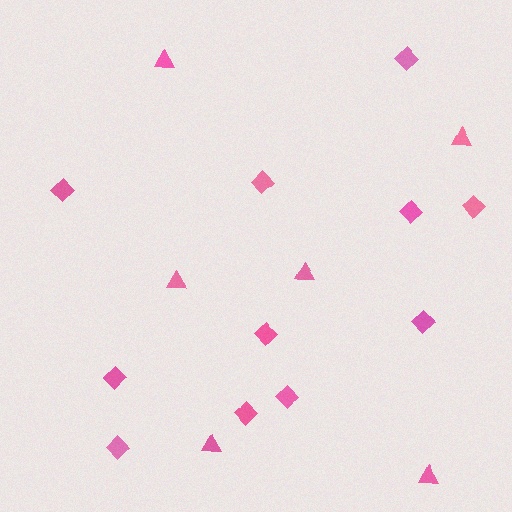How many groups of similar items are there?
There are 2 groups: one group of triangles (6) and one group of diamonds (11).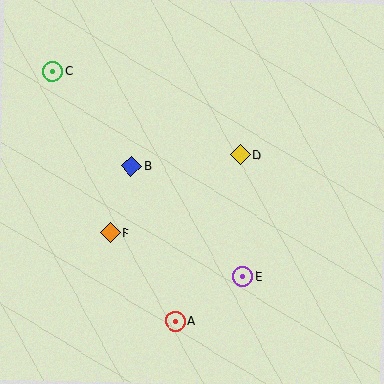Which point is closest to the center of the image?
Point D at (240, 155) is closest to the center.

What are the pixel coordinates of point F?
Point F is at (110, 233).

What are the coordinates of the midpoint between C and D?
The midpoint between C and D is at (146, 113).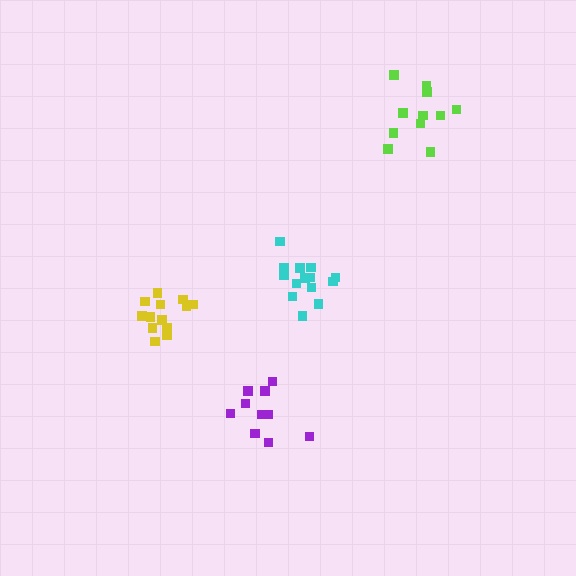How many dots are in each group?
Group 1: 11 dots, Group 2: 14 dots, Group 3: 14 dots, Group 4: 10 dots (49 total).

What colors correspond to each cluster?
The clusters are colored: lime, cyan, yellow, purple.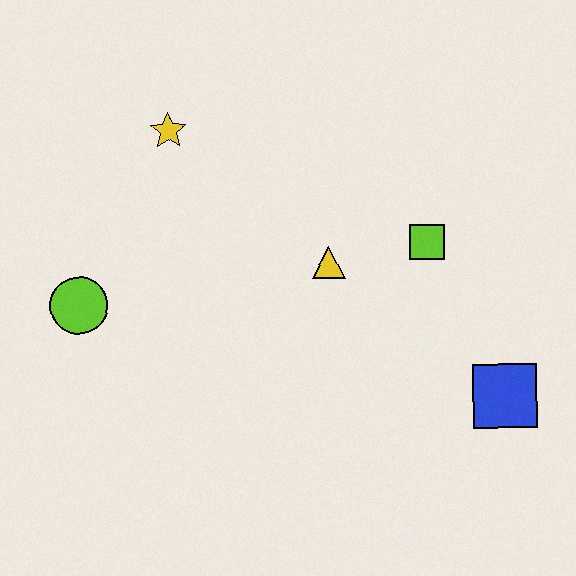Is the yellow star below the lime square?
No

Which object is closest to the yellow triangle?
The lime square is closest to the yellow triangle.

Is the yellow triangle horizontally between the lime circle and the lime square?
Yes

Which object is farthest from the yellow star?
The blue square is farthest from the yellow star.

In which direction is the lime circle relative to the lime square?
The lime circle is to the left of the lime square.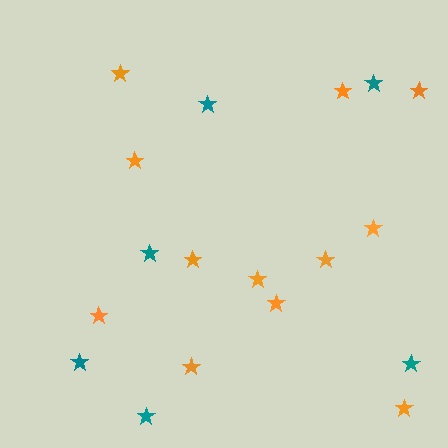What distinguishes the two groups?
There are 2 groups: one group of orange stars (12) and one group of teal stars (6).